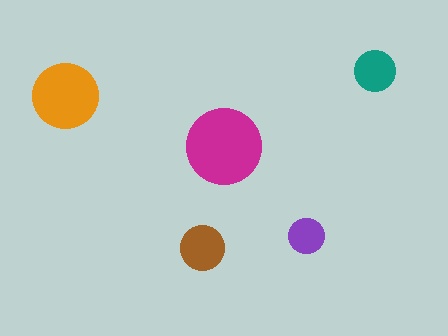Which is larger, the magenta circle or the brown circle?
The magenta one.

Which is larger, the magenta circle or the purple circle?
The magenta one.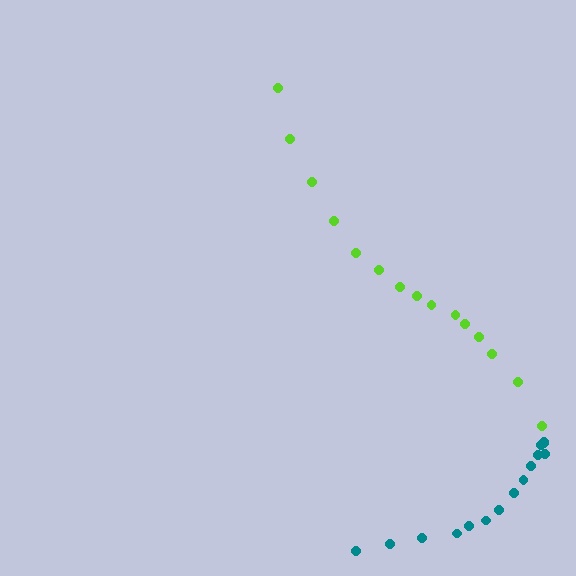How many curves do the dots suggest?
There are 2 distinct paths.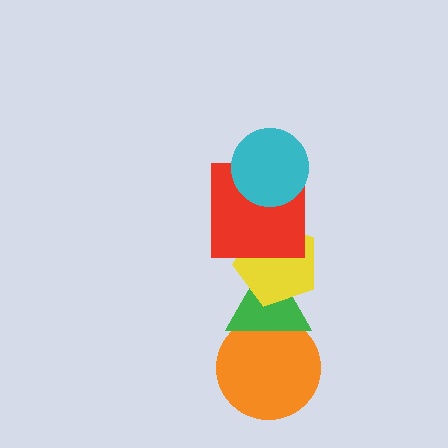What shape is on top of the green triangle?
The yellow pentagon is on top of the green triangle.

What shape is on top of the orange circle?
The green triangle is on top of the orange circle.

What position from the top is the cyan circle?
The cyan circle is 1st from the top.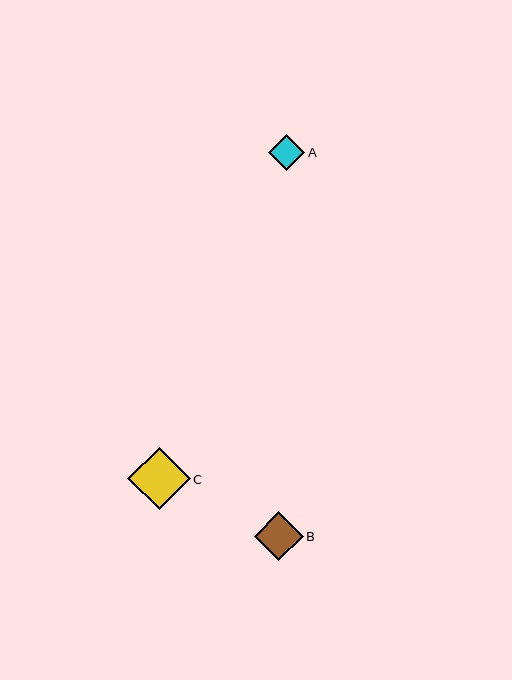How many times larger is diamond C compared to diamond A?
Diamond C is approximately 1.7 times the size of diamond A.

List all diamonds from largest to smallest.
From largest to smallest: C, B, A.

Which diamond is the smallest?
Diamond A is the smallest with a size of approximately 36 pixels.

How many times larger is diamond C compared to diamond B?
Diamond C is approximately 1.3 times the size of diamond B.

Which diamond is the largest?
Diamond C is the largest with a size of approximately 62 pixels.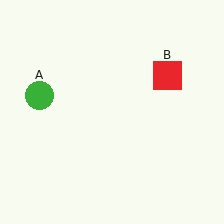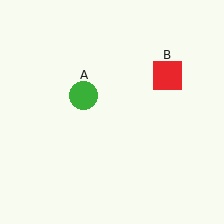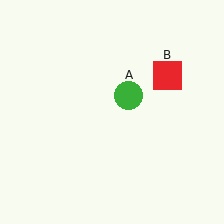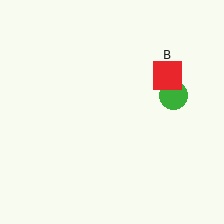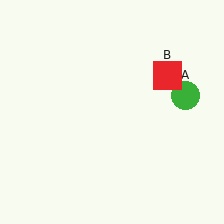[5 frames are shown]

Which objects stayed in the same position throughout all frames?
Red square (object B) remained stationary.